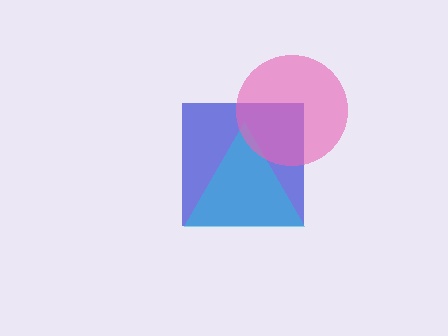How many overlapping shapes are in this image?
There are 3 overlapping shapes in the image.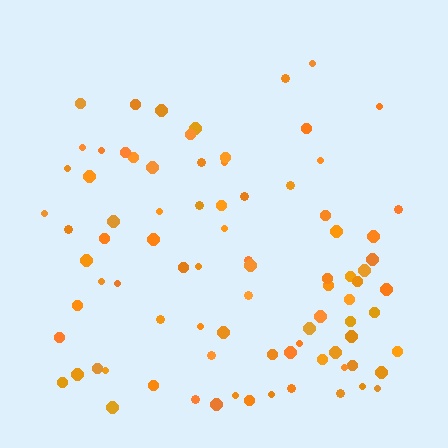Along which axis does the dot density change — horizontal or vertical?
Vertical.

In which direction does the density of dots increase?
From top to bottom, with the bottom side densest.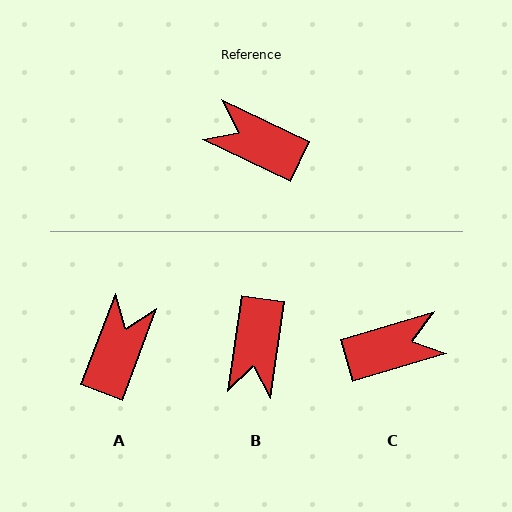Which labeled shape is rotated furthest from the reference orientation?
C, about 138 degrees away.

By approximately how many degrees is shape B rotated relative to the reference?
Approximately 107 degrees counter-clockwise.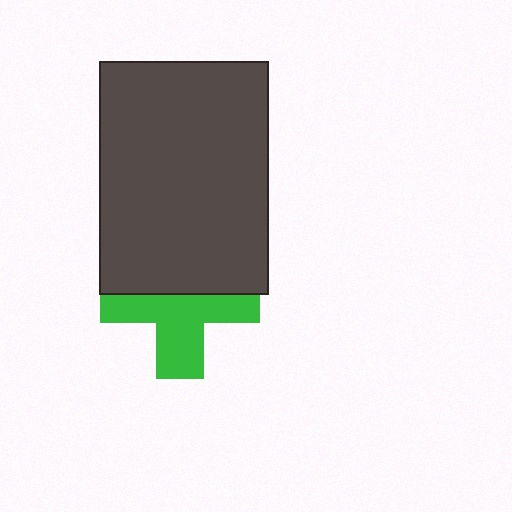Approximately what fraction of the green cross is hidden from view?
Roughly 46% of the green cross is hidden behind the dark gray rectangle.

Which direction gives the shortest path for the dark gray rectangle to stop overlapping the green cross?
Moving up gives the shortest separation.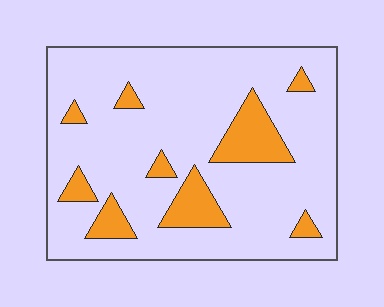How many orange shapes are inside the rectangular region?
9.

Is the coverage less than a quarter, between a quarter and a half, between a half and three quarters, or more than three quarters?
Less than a quarter.